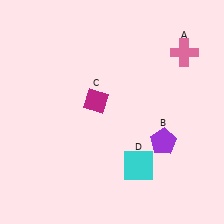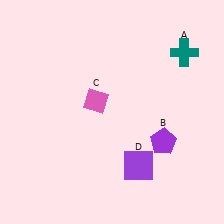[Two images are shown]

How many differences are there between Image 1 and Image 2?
There are 3 differences between the two images.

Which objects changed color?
A changed from pink to teal. C changed from magenta to pink. D changed from cyan to purple.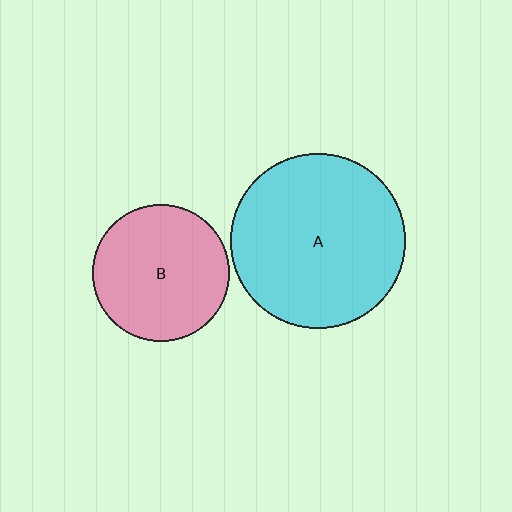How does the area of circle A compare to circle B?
Approximately 1.6 times.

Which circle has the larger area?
Circle A (cyan).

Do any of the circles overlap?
No, none of the circles overlap.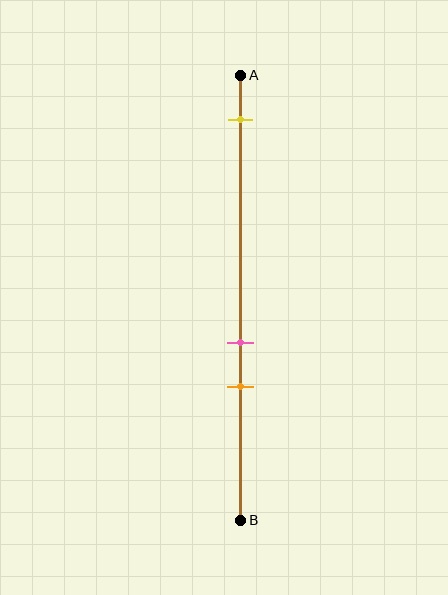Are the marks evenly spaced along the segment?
No, the marks are not evenly spaced.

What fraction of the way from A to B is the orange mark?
The orange mark is approximately 70% (0.7) of the way from A to B.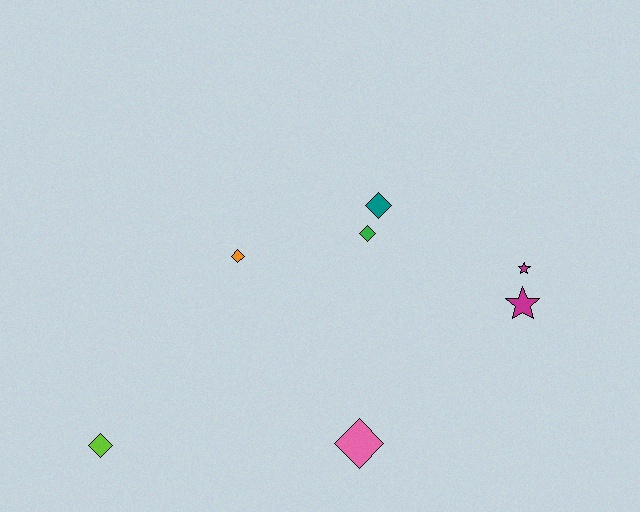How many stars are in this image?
There are 2 stars.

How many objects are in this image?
There are 7 objects.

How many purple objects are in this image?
There are no purple objects.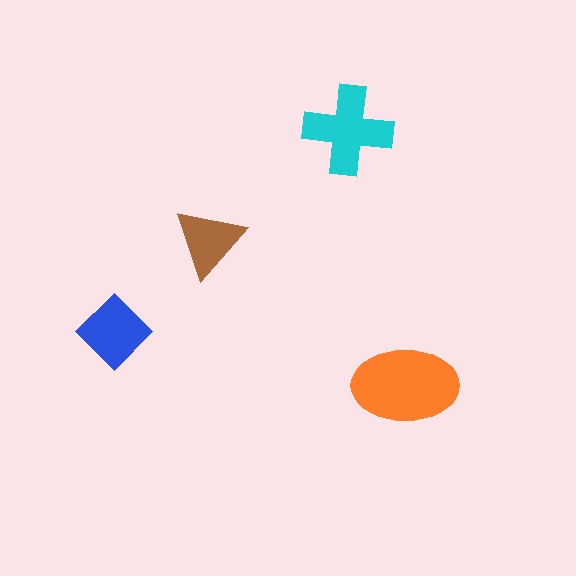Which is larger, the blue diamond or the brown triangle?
The blue diamond.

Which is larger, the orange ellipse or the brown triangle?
The orange ellipse.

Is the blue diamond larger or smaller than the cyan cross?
Smaller.